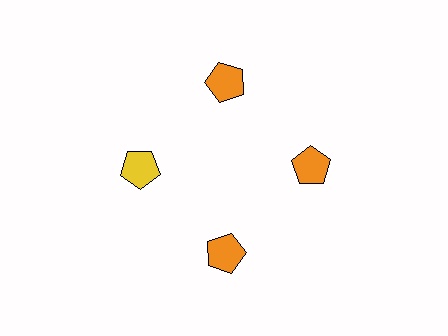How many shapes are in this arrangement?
There are 4 shapes arranged in a ring pattern.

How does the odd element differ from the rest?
It has a different color: yellow instead of orange.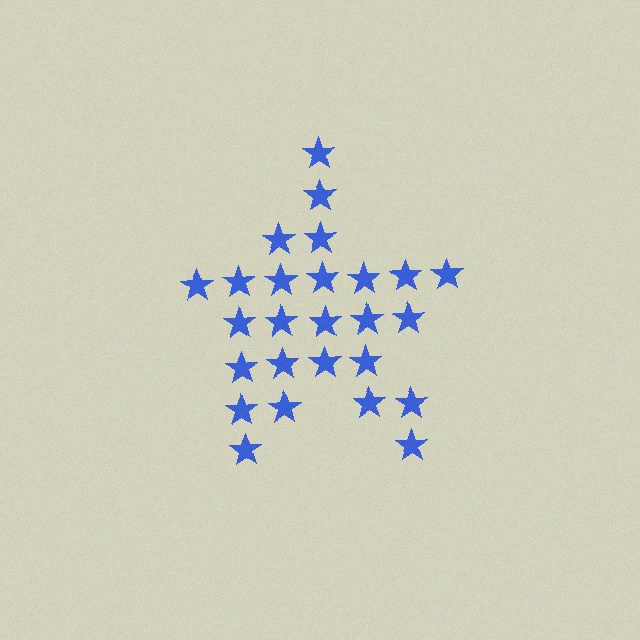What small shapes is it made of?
It is made of small stars.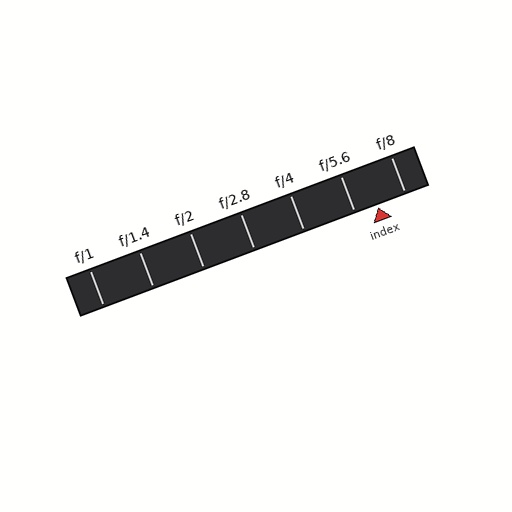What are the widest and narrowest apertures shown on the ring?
The widest aperture shown is f/1 and the narrowest is f/8.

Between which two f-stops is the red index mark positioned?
The index mark is between f/5.6 and f/8.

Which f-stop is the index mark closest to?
The index mark is closest to f/5.6.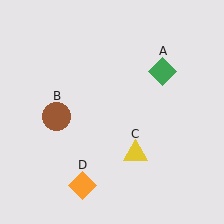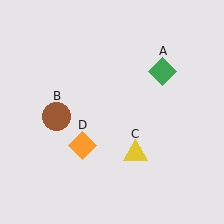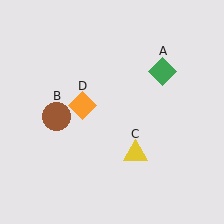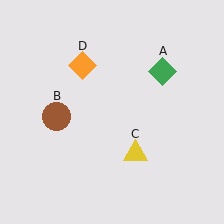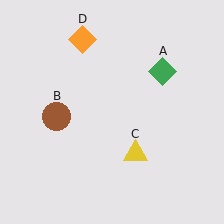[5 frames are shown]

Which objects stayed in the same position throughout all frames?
Green diamond (object A) and brown circle (object B) and yellow triangle (object C) remained stationary.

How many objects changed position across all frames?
1 object changed position: orange diamond (object D).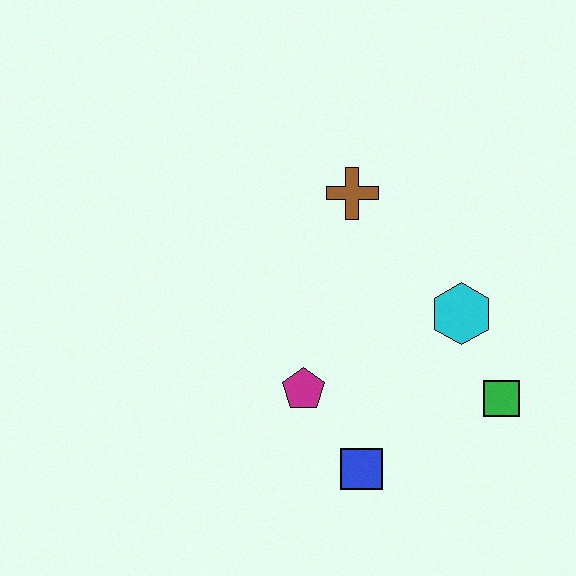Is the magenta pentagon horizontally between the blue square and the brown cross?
No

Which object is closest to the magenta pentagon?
The blue square is closest to the magenta pentagon.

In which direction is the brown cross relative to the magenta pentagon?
The brown cross is above the magenta pentagon.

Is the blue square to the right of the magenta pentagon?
Yes